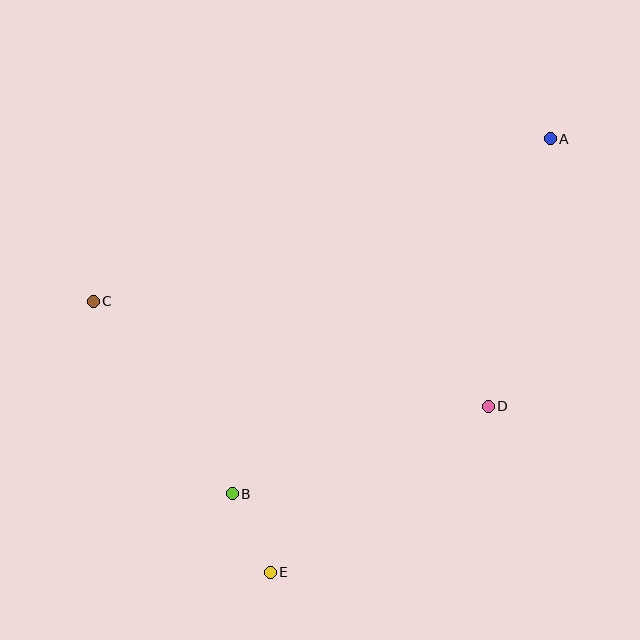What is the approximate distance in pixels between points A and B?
The distance between A and B is approximately 476 pixels.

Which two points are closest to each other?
Points B and E are closest to each other.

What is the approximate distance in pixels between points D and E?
The distance between D and E is approximately 274 pixels.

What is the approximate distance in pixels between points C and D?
The distance between C and D is approximately 409 pixels.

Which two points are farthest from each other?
Points A and E are farthest from each other.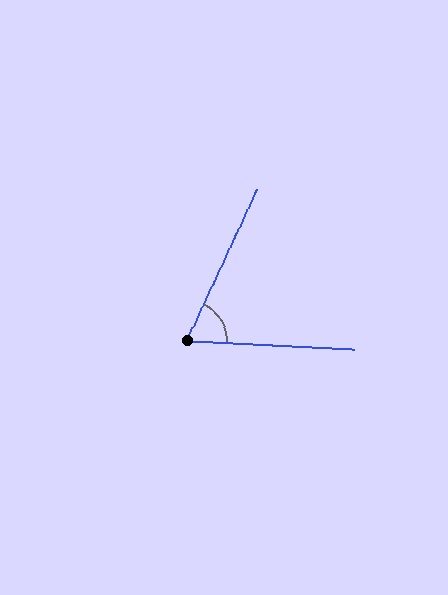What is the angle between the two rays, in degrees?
Approximately 68 degrees.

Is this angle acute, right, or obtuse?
It is acute.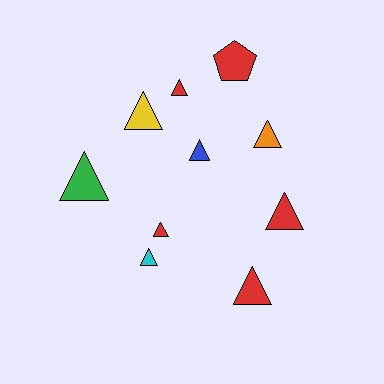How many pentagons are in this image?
There is 1 pentagon.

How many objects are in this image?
There are 10 objects.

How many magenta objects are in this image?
There are no magenta objects.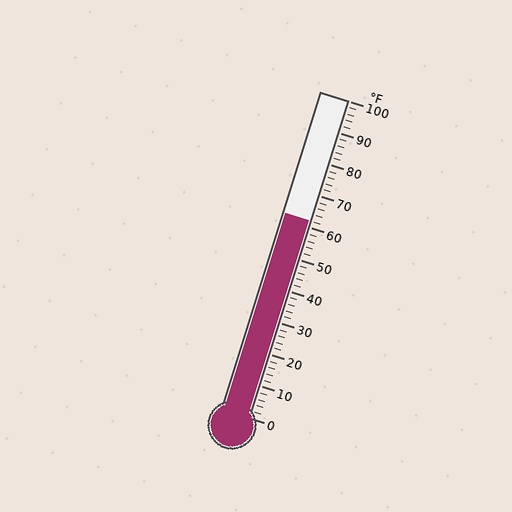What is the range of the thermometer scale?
The thermometer scale ranges from 0°F to 100°F.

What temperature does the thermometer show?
The thermometer shows approximately 62°F.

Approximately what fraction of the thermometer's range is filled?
The thermometer is filled to approximately 60% of its range.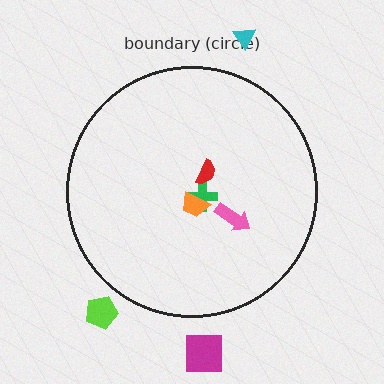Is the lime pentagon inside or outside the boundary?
Outside.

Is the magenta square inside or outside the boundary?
Outside.